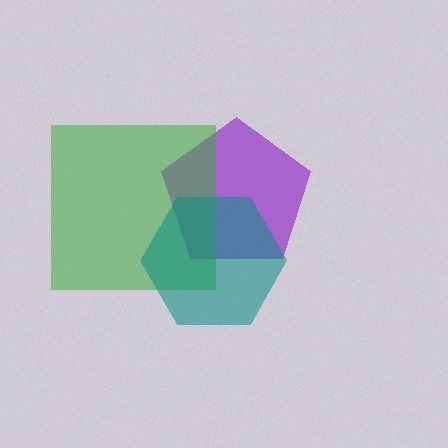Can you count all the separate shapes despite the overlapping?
Yes, there are 3 separate shapes.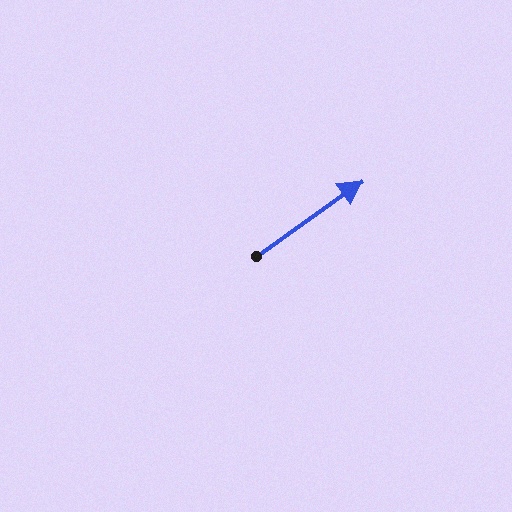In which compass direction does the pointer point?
Northeast.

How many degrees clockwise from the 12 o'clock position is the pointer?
Approximately 55 degrees.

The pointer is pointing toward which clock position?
Roughly 2 o'clock.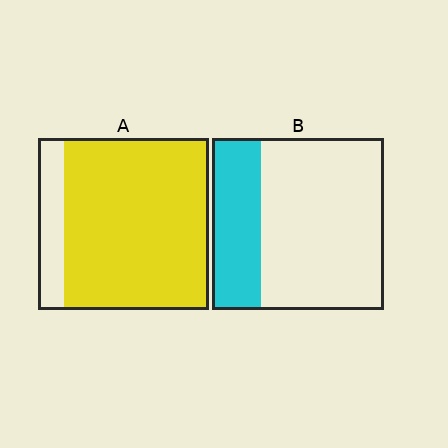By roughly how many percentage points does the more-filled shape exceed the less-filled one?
By roughly 55 percentage points (A over B).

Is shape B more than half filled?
No.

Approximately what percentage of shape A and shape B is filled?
A is approximately 85% and B is approximately 30%.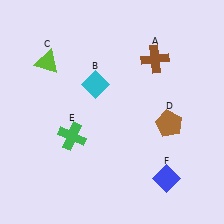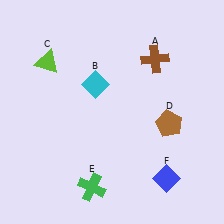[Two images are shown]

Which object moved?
The green cross (E) moved down.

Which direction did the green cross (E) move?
The green cross (E) moved down.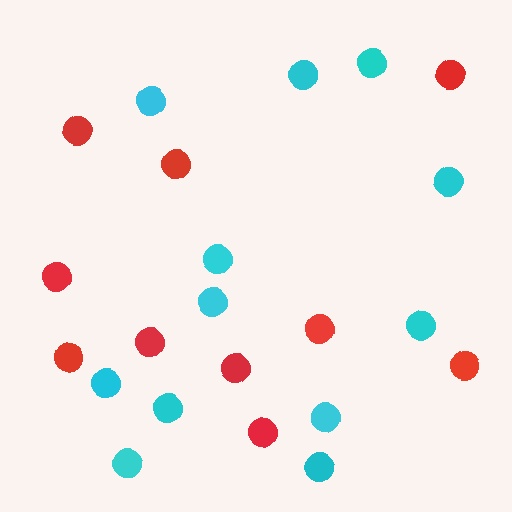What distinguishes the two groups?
There are 2 groups: one group of cyan circles (12) and one group of red circles (10).